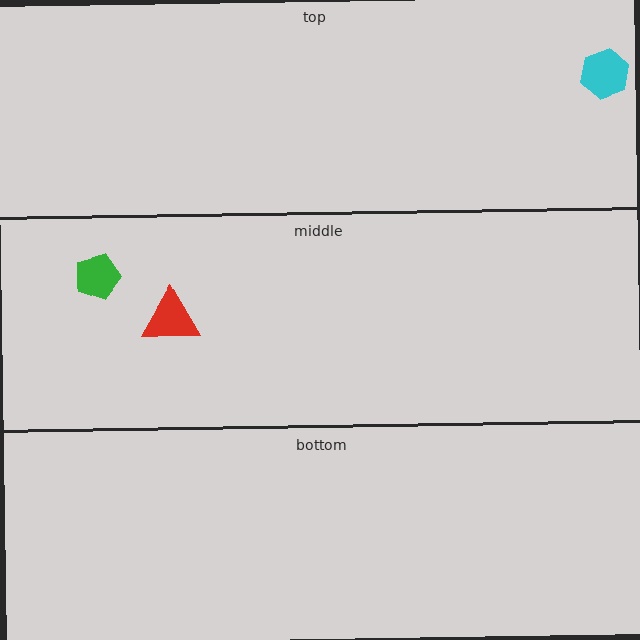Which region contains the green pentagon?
The middle region.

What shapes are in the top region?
The cyan hexagon.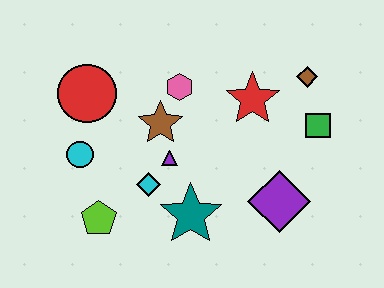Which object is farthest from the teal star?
The brown diamond is farthest from the teal star.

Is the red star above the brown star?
Yes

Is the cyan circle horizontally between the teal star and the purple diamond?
No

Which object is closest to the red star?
The brown diamond is closest to the red star.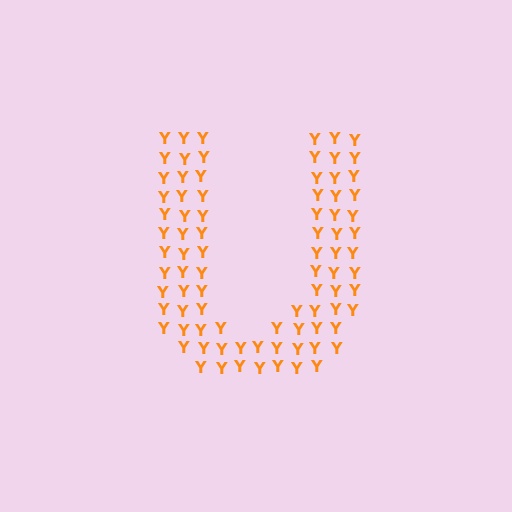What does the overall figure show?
The overall figure shows the letter U.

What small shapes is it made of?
It is made of small letter Y's.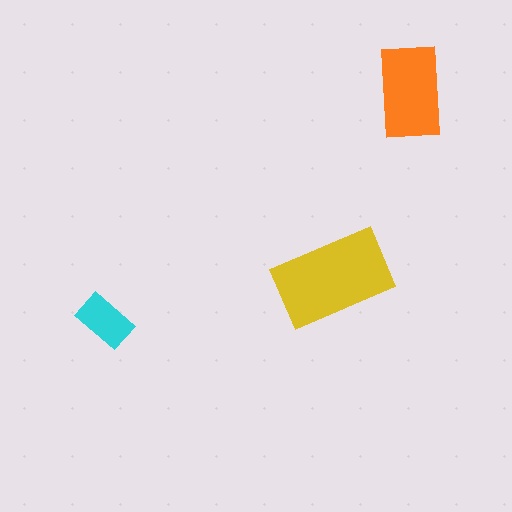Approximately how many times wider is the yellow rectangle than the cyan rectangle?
About 2 times wider.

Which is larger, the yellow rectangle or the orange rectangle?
The yellow one.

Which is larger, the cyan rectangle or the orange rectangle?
The orange one.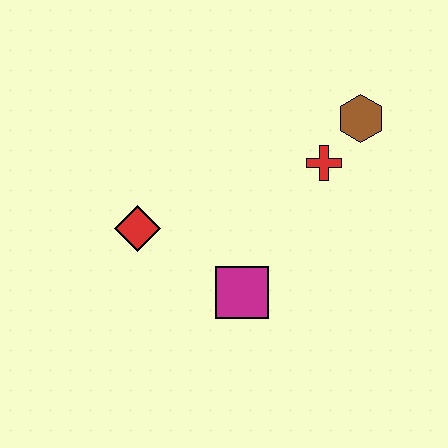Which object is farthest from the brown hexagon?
The red diamond is farthest from the brown hexagon.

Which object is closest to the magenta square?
The red diamond is closest to the magenta square.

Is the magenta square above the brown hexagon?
No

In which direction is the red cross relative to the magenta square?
The red cross is above the magenta square.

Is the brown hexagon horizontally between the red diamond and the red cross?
No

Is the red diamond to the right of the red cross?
No